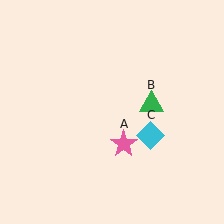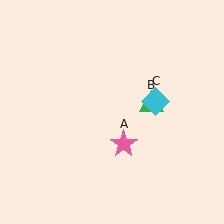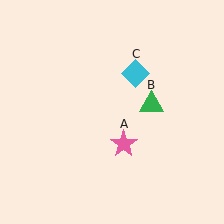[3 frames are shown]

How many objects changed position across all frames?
1 object changed position: cyan diamond (object C).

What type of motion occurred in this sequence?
The cyan diamond (object C) rotated counterclockwise around the center of the scene.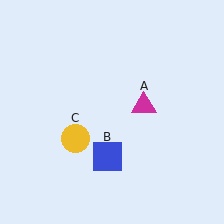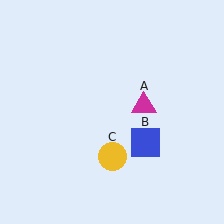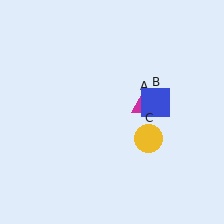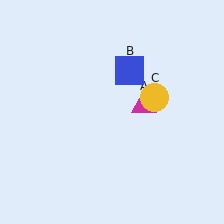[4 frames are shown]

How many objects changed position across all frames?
2 objects changed position: blue square (object B), yellow circle (object C).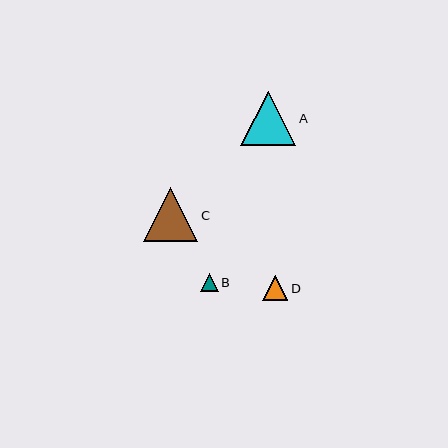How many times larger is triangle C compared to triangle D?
Triangle C is approximately 2.1 times the size of triangle D.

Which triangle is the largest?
Triangle A is the largest with a size of approximately 55 pixels.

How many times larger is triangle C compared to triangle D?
Triangle C is approximately 2.1 times the size of triangle D.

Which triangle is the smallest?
Triangle B is the smallest with a size of approximately 18 pixels.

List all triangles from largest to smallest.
From largest to smallest: A, C, D, B.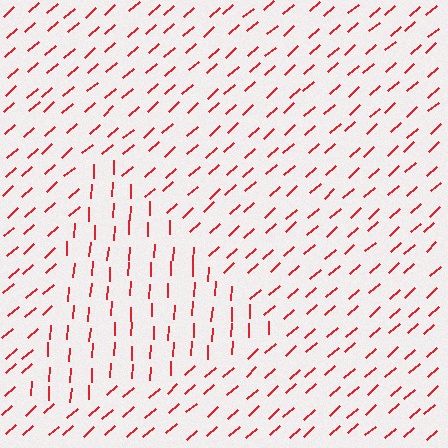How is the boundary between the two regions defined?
The boundary is defined purely by a change in line orientation (approximately 45 degrees difference). All lines are the same color and thickness.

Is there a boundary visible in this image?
Yes, there is a texture boundary formed by a change in line orientation.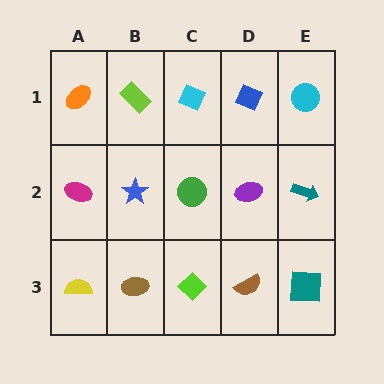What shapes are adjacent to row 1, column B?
A blue star (row 2, column B), an orange ellipse (row 1, column A), a cyan diamond (row 1, column C).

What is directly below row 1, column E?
A teal arrow.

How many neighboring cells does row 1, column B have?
3.